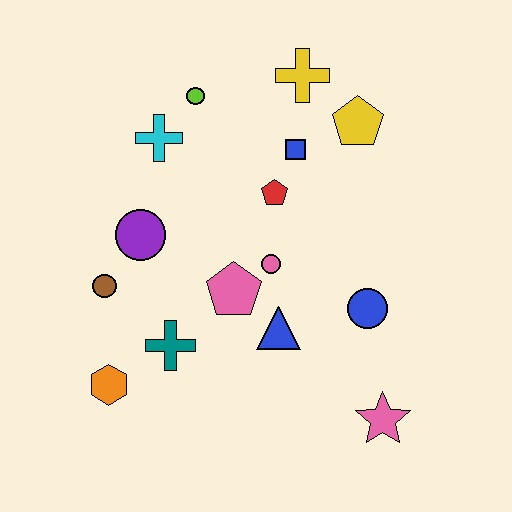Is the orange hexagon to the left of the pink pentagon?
Yes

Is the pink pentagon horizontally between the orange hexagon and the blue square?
Yes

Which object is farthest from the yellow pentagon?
The orange hexagon is farthest from the yellow pentagon.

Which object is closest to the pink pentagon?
The pink circle is closest to the pink pentagon.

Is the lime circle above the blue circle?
Yes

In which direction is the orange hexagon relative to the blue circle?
The orange hexagon is to the left of the blue circle.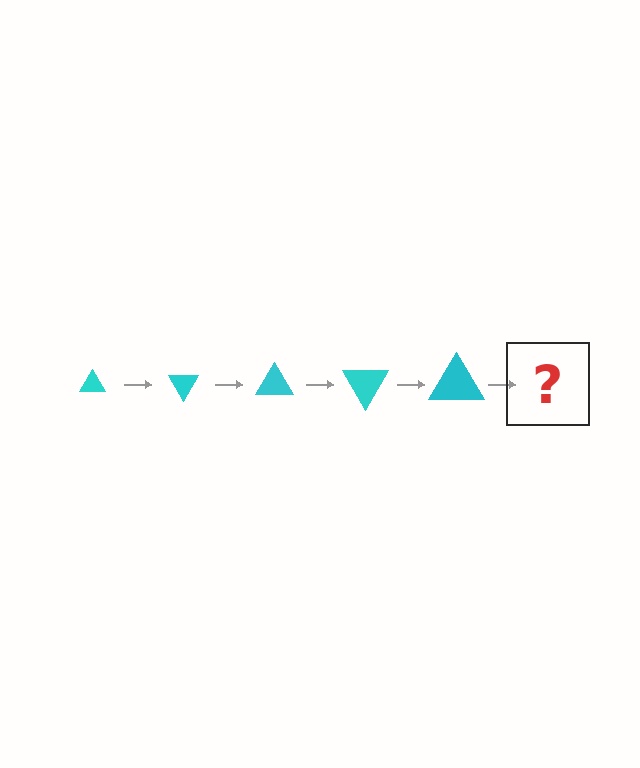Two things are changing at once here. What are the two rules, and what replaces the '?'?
The two rules are that the triangle grows larger each step and it rotates 60 degrees each step. The '?' should be a triangle, larger than the previous one and rotated 300 degrees from the start.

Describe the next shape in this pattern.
It should be a triangle, larger than the previous one and rotated 300 degrees from the start.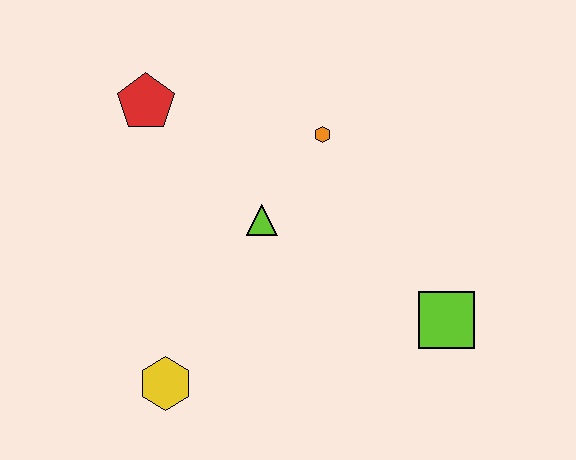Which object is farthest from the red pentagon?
The lime square is farthest from the red pentagon.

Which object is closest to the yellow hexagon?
The lime triangle is closest to the yellow hexagon.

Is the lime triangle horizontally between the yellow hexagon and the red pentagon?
No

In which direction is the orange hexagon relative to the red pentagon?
The orange hexagon is to the right of the red pentagon.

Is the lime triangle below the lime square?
No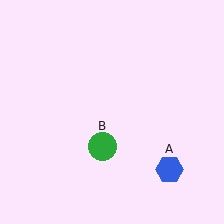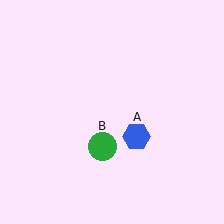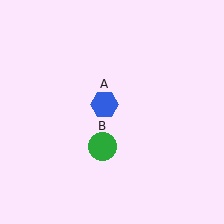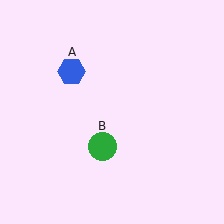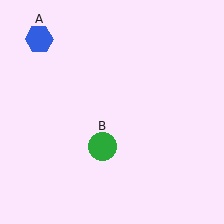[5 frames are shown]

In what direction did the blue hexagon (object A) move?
The blue hexagon (object A) moved up and to the left.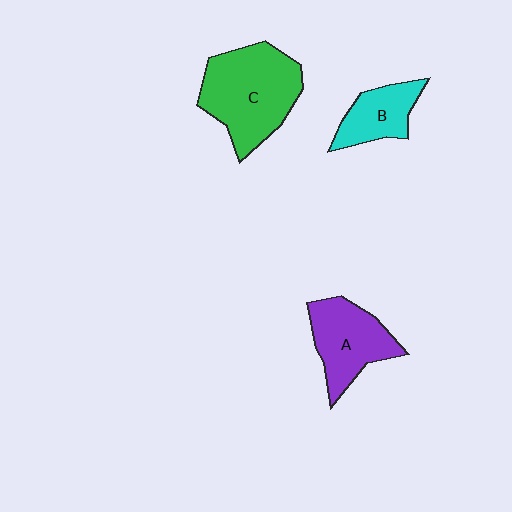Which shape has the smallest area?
Shape B (cyan).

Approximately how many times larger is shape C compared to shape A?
Approximately 1.4 times.